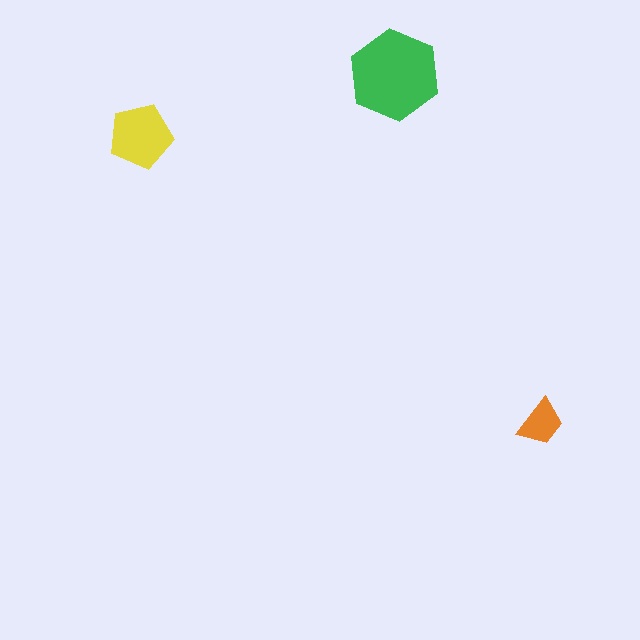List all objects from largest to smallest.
The green hexagon, the yellow pentagon, the orange trapezoid.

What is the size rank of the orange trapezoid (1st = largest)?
3rd.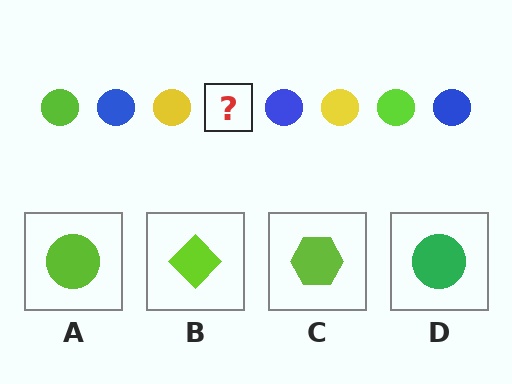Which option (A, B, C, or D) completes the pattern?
A.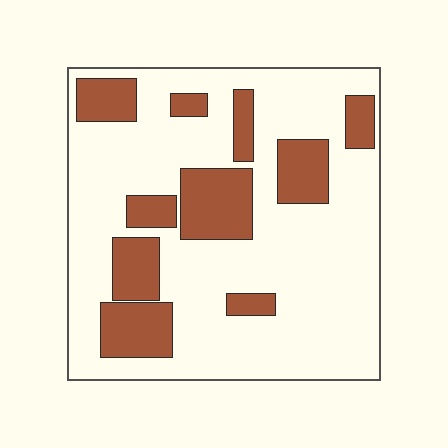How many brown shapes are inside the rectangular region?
10.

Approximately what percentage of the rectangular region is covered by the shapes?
Approximately 25%.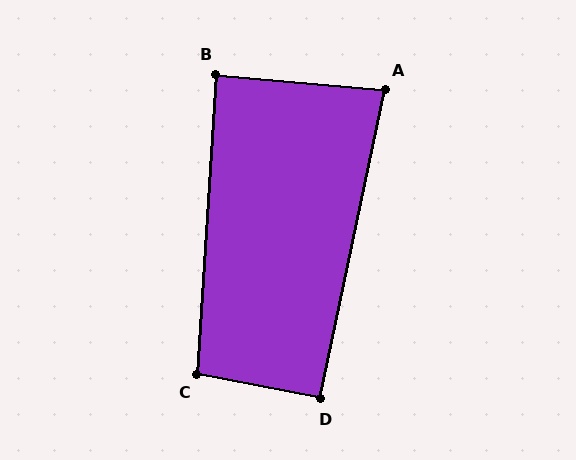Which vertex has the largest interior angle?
C, at approximately 97 degrees.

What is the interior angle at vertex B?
Approximately 89 degrees (approximately right).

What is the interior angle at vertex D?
Approximately 91 degrees (approximately right).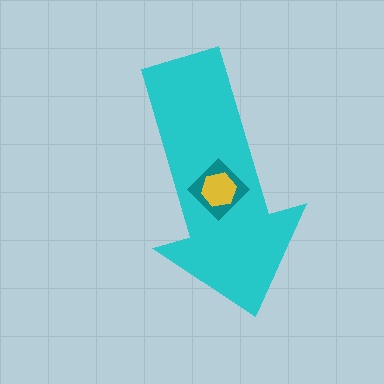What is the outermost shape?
The cyan arrow.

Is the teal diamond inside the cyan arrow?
Yes.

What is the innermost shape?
The yellow hexagon.